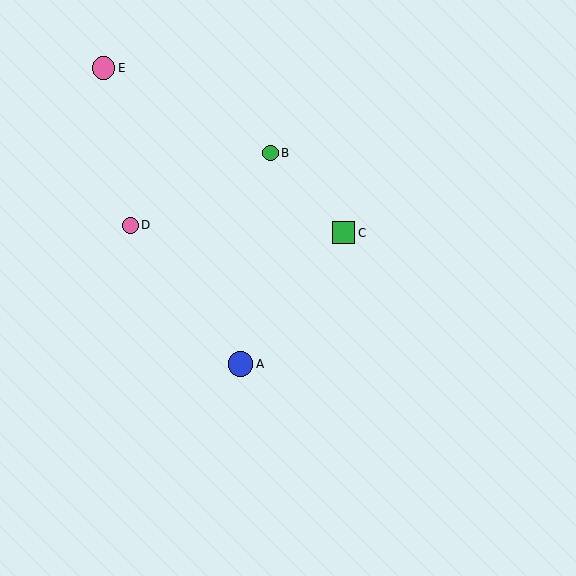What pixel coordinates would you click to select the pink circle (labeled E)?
Click at (104, 68) to select the pink circle E.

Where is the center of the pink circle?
The center of the pink circle is at (104, 68).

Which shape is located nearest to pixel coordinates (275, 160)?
The green circle (labeled B) at (271, 153) is nearest to that location.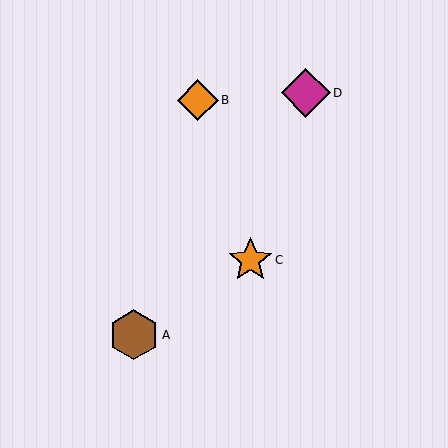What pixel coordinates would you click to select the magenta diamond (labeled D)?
Click at (306, 93) to select the magenta diamond D.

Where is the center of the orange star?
The center of the orange star is at (250, 260).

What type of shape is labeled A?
Shape A is a brown hexagon.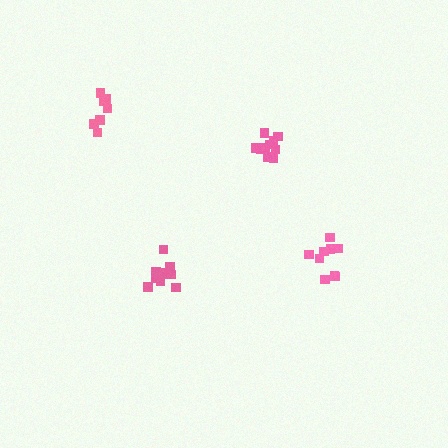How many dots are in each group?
Group 1: 12 dots, Group 2: 11 dots, Group 3: 9 dots, Group 4: 7 dots (39 total).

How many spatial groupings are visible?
There are 4 spatial groupings.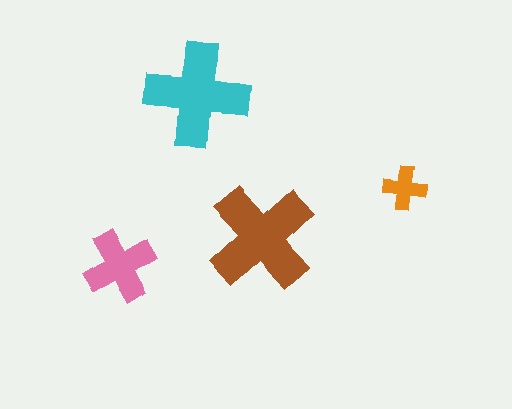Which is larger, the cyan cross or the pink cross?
The cyan one.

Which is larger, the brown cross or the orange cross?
The brown one.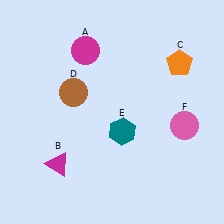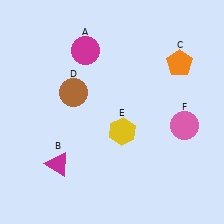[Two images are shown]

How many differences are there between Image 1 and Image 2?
There is 1 difference between the two images.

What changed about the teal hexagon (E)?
In Image 1, E is teal. In Image 2, it changed to yellow.